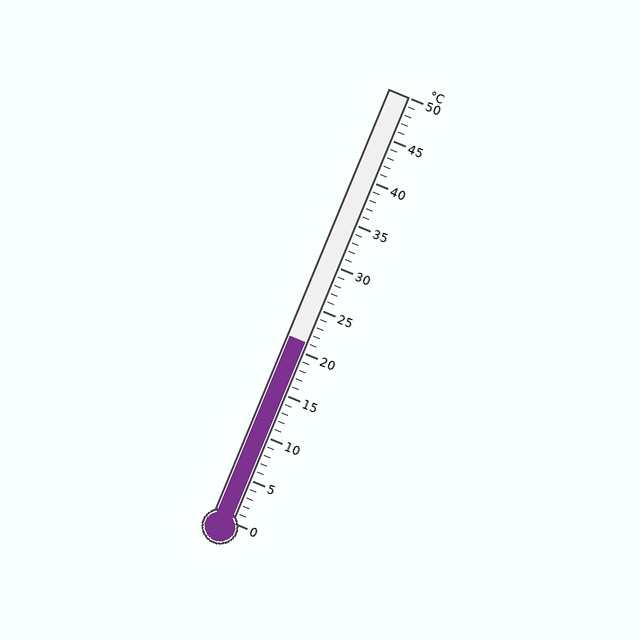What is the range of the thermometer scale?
The thermometer scale ranges from 0°C to 50°C.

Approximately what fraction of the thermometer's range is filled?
The thermometer is filled to approximately 40% of its range.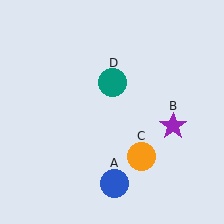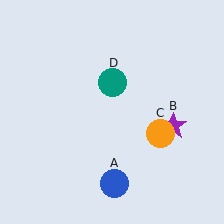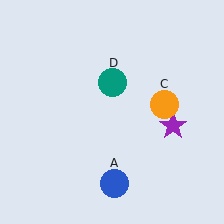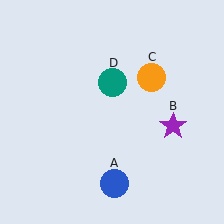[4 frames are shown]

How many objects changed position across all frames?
1 object changed position: orange circle (object C).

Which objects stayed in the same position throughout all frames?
Blue circle (object A) and purple star (object B) and teal circle (object D) remained stationary.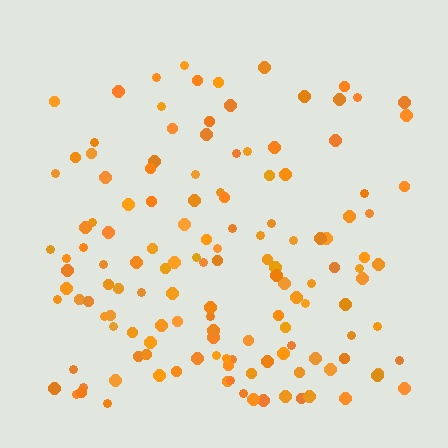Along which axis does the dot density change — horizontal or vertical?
Vertical.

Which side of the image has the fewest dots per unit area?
The top.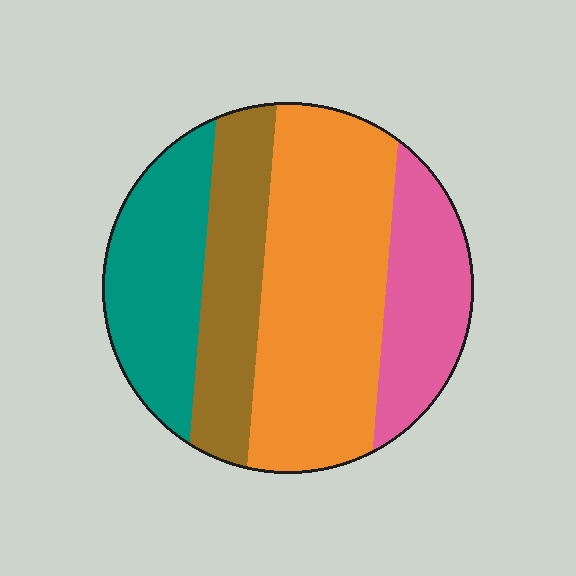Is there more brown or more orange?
Orange.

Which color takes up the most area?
Orange, at roughly 40%.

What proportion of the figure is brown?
Brown takes up about one fifth (1/5) of the figure.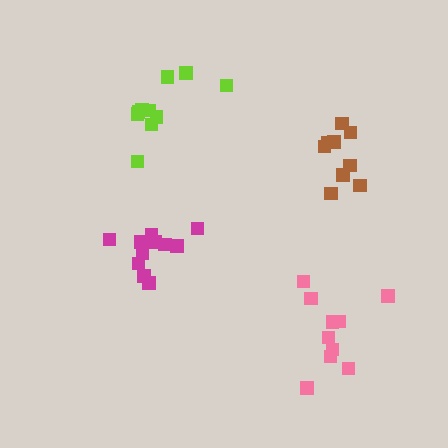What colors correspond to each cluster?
The clusters are colored: pink, magenta, lime, brown.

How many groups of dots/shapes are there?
There are 4 groups.